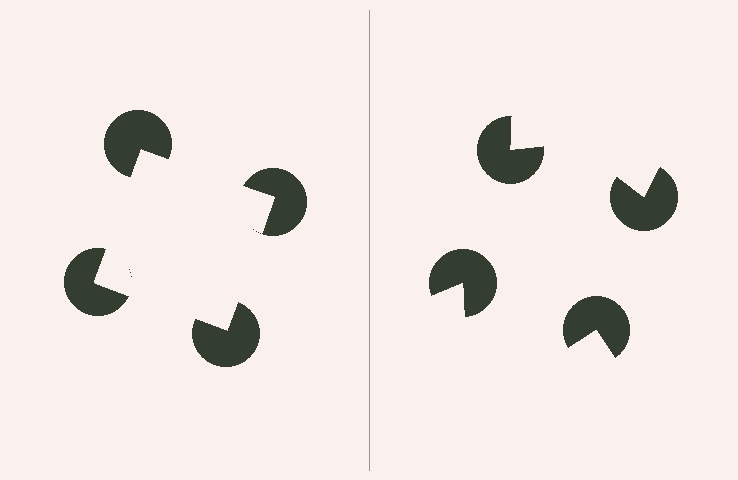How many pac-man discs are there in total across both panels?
8 — 4 on each side.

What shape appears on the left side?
An illusory square.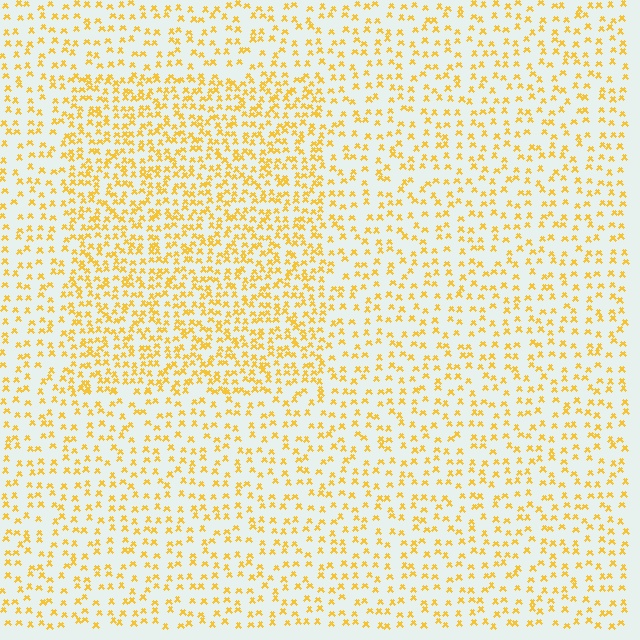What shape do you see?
I see a rectangle.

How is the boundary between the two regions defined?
The boundary is defined by a change in element density (approximately 1.9x ratio). All elements are the same color, size, and shape.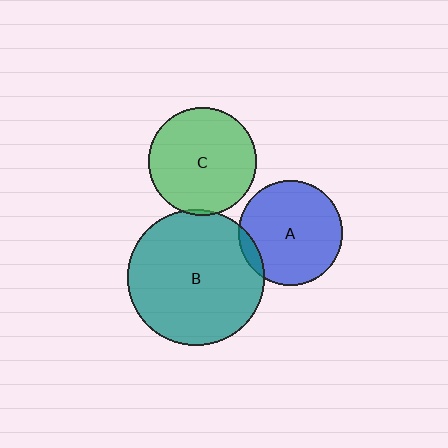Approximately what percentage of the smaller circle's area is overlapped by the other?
Approximately 10%.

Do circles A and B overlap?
Yes.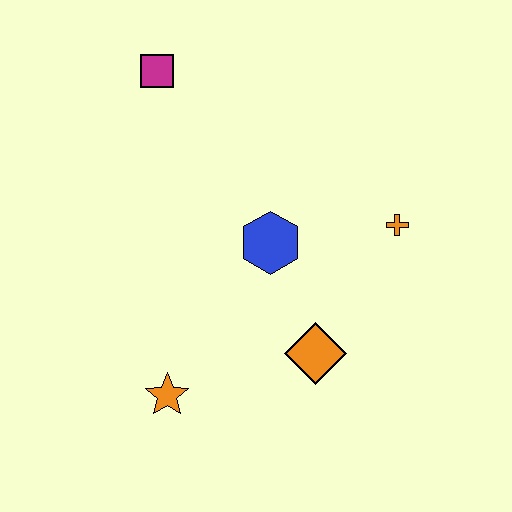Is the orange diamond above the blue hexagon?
No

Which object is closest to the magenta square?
The blue hexagon is closest to the magenta square.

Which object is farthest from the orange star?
The magenta square is farthest from the orange star.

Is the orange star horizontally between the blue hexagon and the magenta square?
Yes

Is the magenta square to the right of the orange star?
No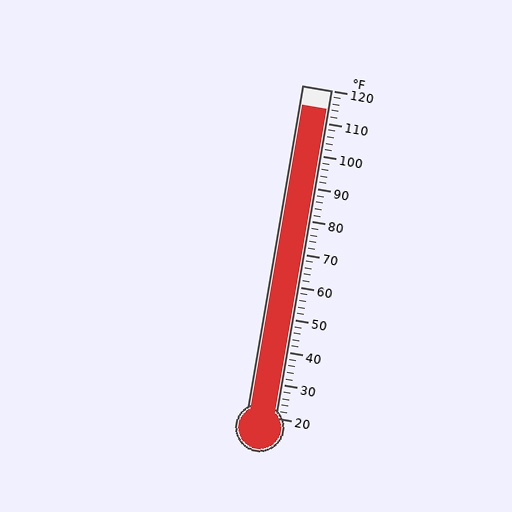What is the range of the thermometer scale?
The thermometer scale ranges from 20°F to 120°F.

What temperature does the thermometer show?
The thermometer shows approximately 114°F.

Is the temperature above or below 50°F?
The temperature is above 50°F.